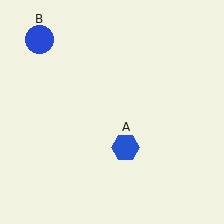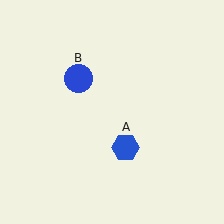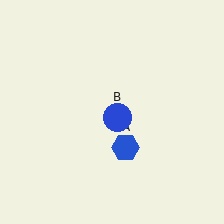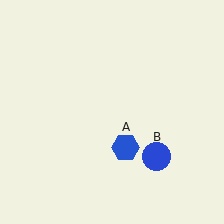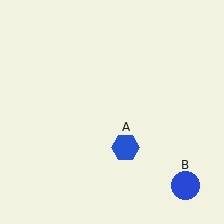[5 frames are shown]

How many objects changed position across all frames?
1 object changed position: blue circle (object B).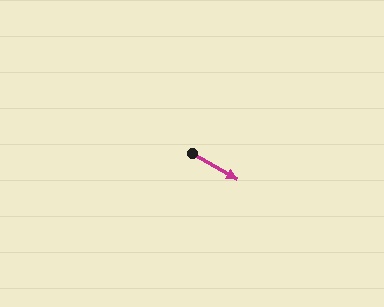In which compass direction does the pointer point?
Southeast.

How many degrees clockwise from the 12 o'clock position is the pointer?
Approximately 119 degrees.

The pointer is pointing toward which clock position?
Roughly 4 o'clock.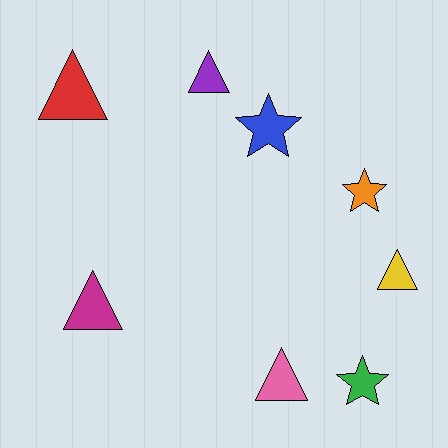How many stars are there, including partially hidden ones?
There are 3 stars.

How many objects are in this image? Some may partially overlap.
There are 8 objects.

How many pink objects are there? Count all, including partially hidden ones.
There is 1 pink object.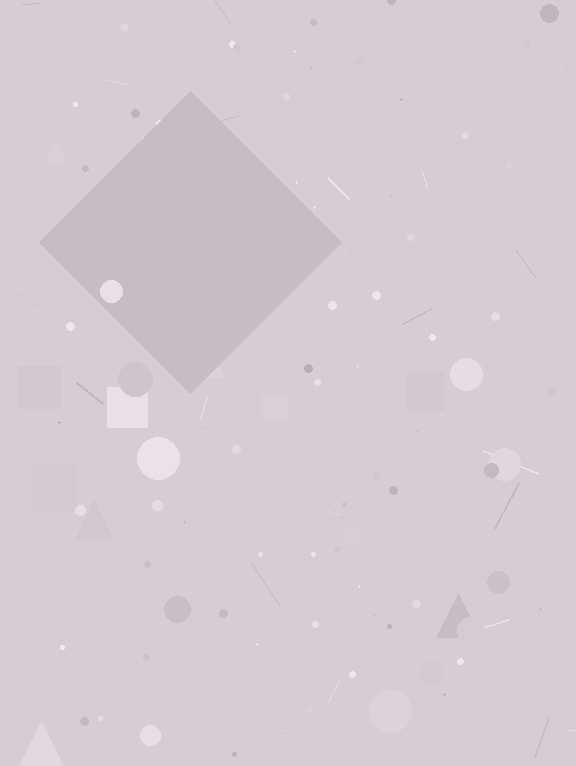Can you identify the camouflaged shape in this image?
The camouflaged shape is a diamond.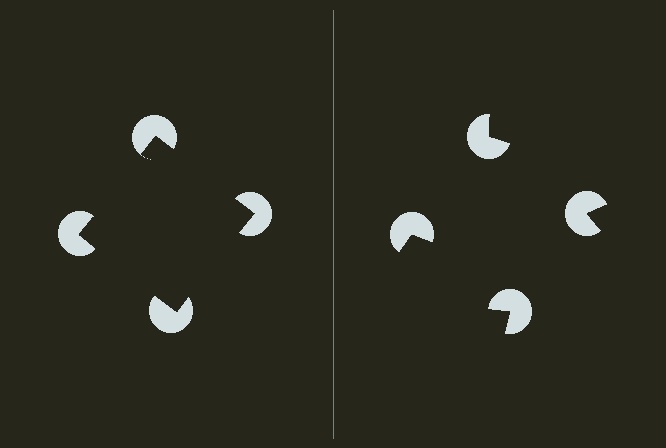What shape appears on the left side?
An illusory square.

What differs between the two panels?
The pac-man discs are positioned identically on both sides; only the wedge orientations differ. On the left they align to a square; on the right they are misaligned.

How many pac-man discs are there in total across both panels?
8 — 4 on each side.